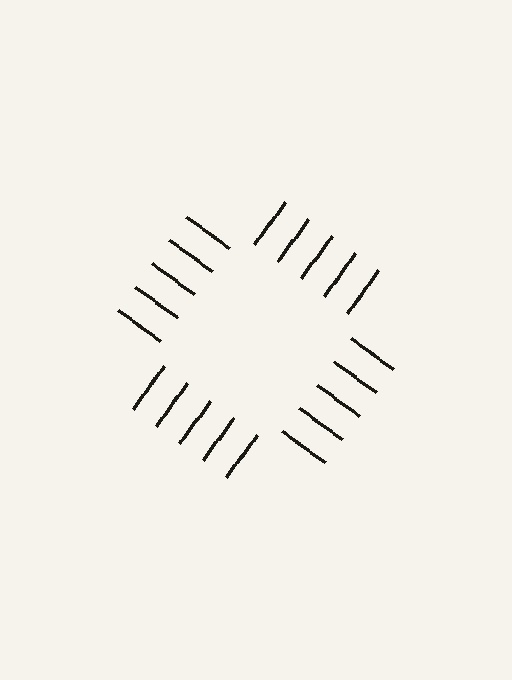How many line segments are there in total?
20 — 5 along each of the 4 edges.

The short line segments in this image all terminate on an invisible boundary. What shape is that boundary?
An illusory square — the line segments terminate on its edges but no continuous stroke is drawn.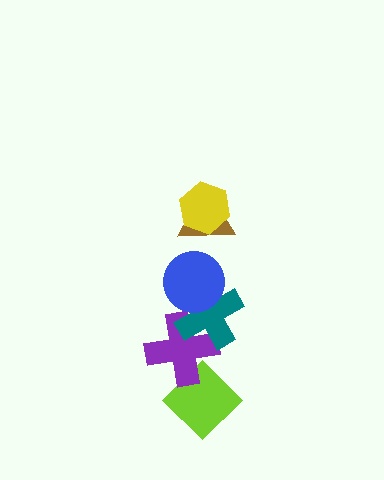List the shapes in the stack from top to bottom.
From top to bottom: the yellow hexagon, the brown triangle, the blue circle, the teal cross, the purple cross, the lime diamond.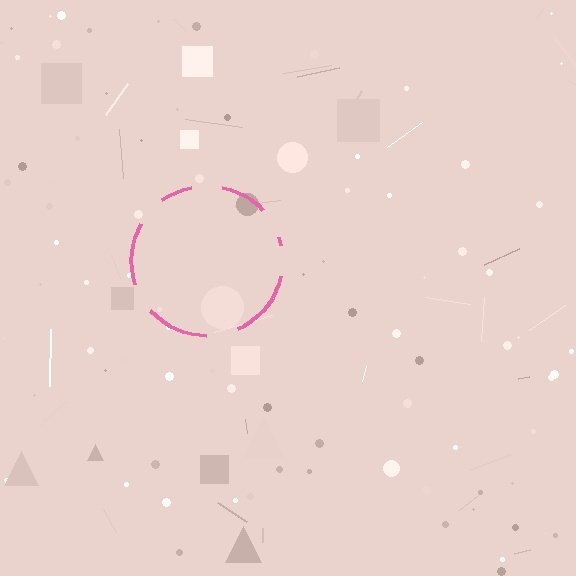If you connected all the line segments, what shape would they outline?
They would outline a circle.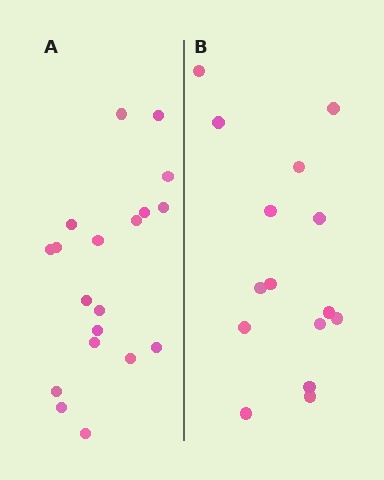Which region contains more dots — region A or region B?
Region A (the left region) has more dots.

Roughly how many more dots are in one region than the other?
Region A has about 4 more dots than region B.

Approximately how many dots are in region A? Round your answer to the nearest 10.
About 20 dots. (The exact count is 19, which rounds to 20.)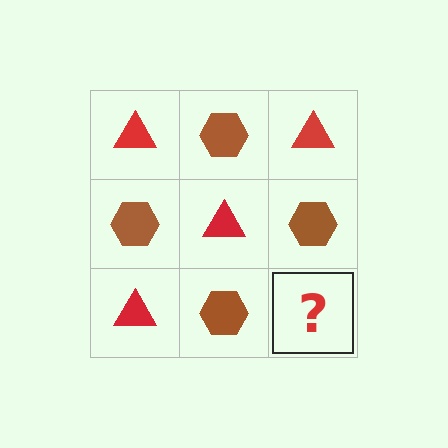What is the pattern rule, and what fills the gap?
The rule is that it alternates red triangle and brown hexagon in a checkerboard pattern. The gap should be filled with a red triangle.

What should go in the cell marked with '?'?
The missing cell should contain a red triangle.